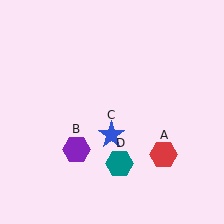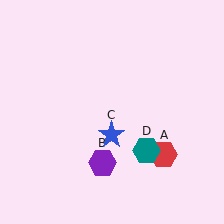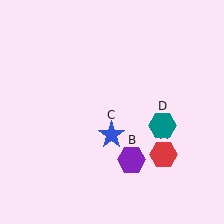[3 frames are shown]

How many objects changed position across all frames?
2 objects changed position: purple hexagon (object B), teal hexagon (object D).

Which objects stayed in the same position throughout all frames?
Red hexagon (object A) and blue star (object C) remained stationary.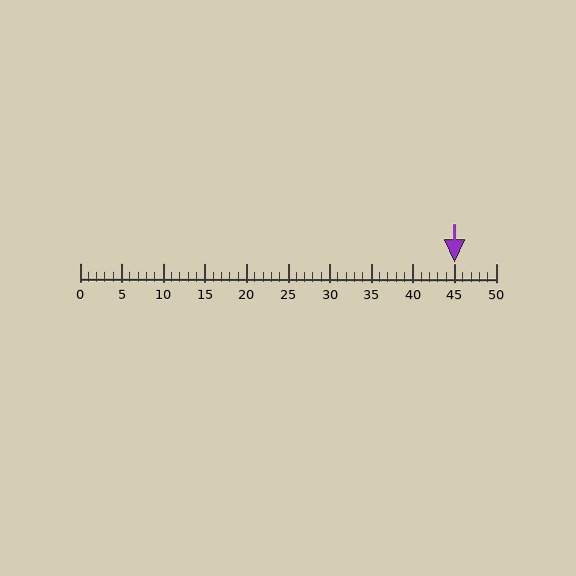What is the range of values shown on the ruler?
The ruler shows values from 0 to 50.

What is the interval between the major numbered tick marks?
The major tick marks are spaced 5 units apart.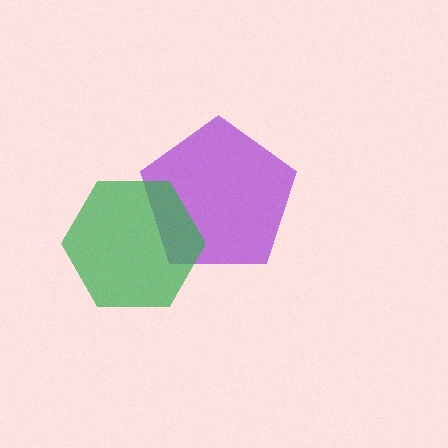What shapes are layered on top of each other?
The layered shapes are: a purple pentagon, a green hexagon.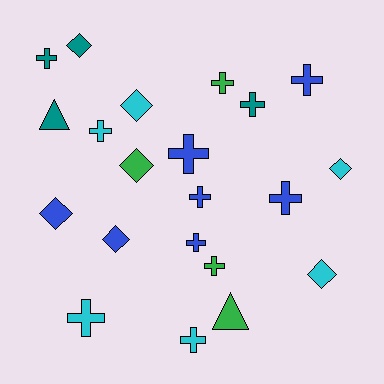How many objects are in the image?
There are 21 objects.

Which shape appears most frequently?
Cross, with 12 objects.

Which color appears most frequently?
Blue, with 7 objects.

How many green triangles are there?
There is 1 green triangle.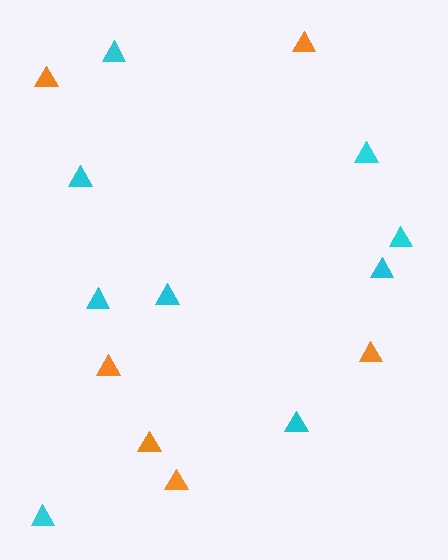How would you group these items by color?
There are 2 groups: one group of orange triangles (6) and one group of cyan triangles (9).